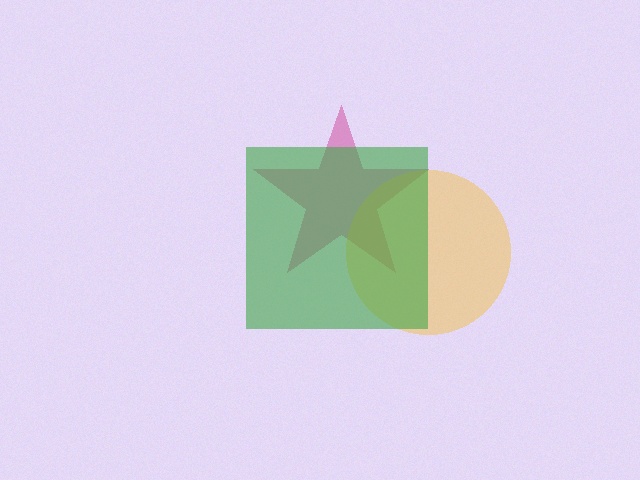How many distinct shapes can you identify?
There are 3 distinct shapes: a magenta star, a yellow circle, a green square.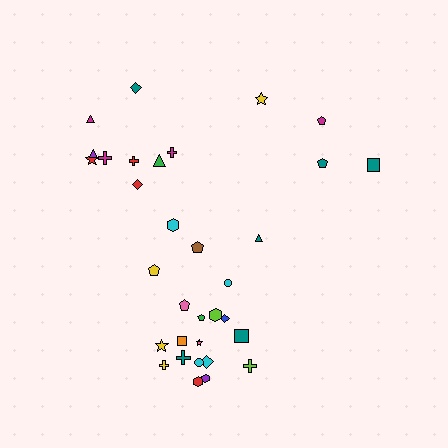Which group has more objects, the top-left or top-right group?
The top-left group.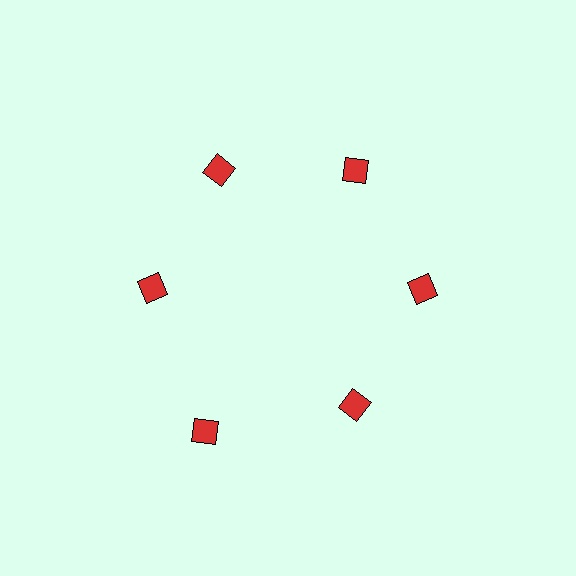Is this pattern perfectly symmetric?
No. The 6 red squares are arranged in a ring, but one element near the 7 o'clock position is pushed outward from the center, breaking the 6-fold rotational symmetry.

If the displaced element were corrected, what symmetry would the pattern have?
It would have 6-fold rotational symmetry — the pattern would map onto itself every 60 degrees.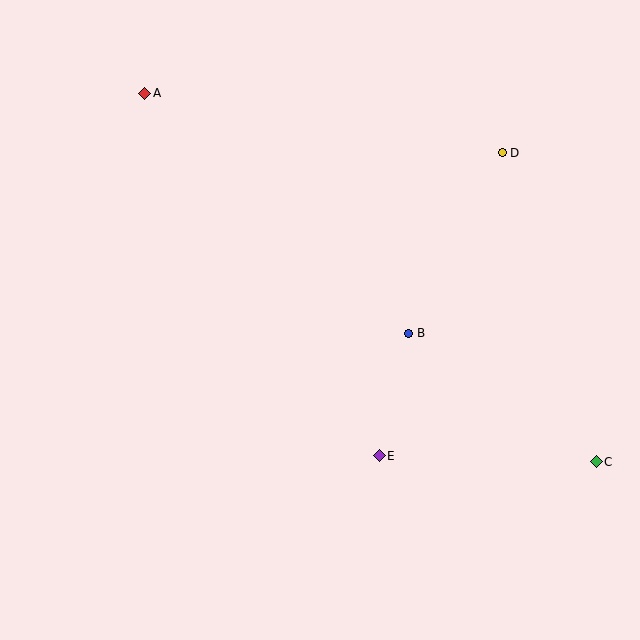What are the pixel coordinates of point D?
Point D is at (502, 153).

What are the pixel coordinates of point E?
Point E is at (379, 456).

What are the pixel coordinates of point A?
Point A is at (145, 93).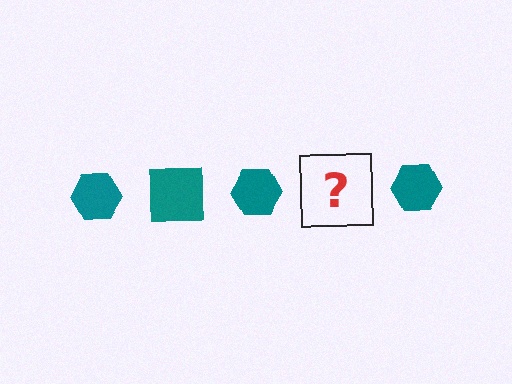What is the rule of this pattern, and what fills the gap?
The rule is that the pattern cycles through hexagon, square shapes in teal. The gap should be filled with a teal square.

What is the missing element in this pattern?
The missing element is a teal square.